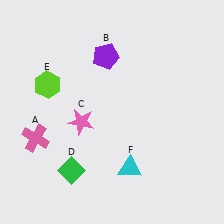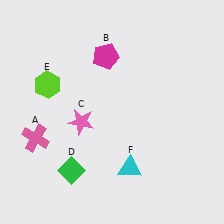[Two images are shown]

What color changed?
The pentagon (B) changed from purple in Image 1 to magenta in Image 2.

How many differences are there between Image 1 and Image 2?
There is 1 difference between the two images.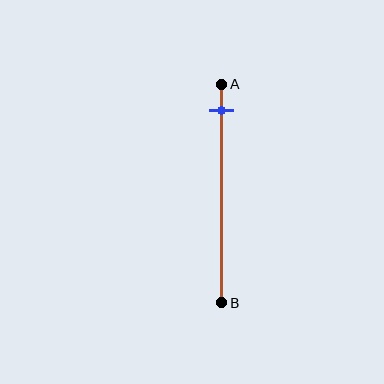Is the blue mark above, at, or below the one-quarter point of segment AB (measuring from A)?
The blue mark is above the one-quarter point of segment AB.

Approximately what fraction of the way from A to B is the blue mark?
The blue mark is approximately 10% of the way from A to B.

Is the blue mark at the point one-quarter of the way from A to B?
No, the mark is at about 10% from A, not at the 25% one-quarter point.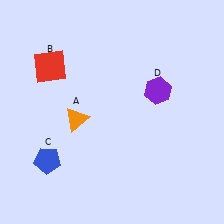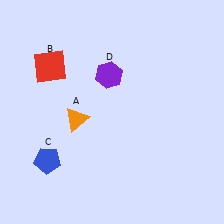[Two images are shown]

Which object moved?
The purple hexagon (D) moved left.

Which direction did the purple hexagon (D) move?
The purple hexagon (D) moved left.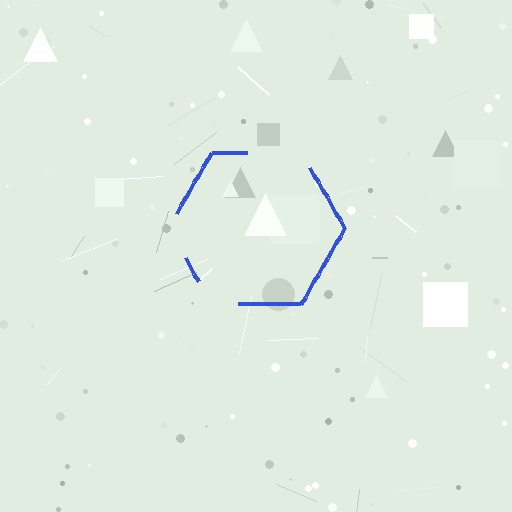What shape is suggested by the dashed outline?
The dashed outline suggests a hexagon.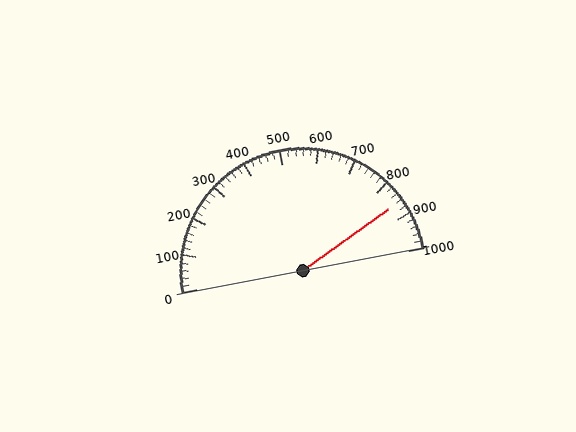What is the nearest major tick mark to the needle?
The nearest major tick mark is 900.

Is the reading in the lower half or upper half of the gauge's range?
The reading is in the upper half of the range (0 to 1000).